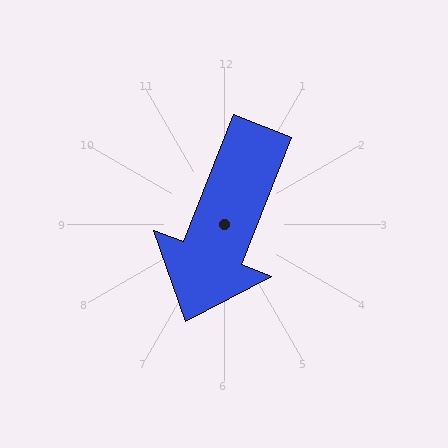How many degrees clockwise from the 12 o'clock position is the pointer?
Approximately 202 degrees.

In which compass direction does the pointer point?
South.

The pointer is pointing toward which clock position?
Roughly 7 o'clock.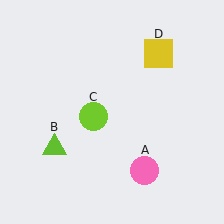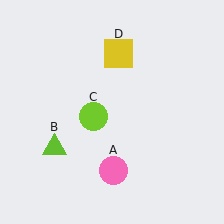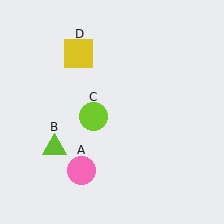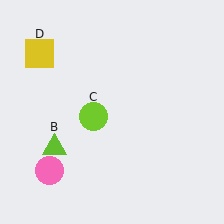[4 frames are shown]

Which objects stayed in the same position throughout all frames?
Lime triangle (object B) and lime circle (object C) remained stationary.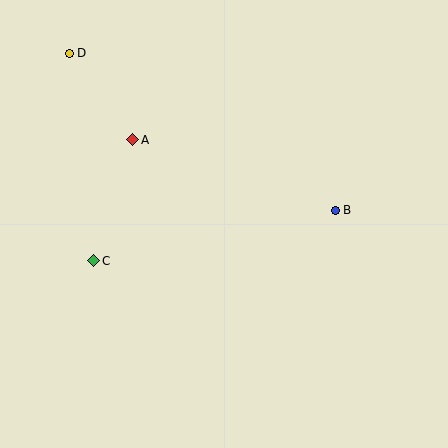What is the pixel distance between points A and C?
The distance between A and C is 127 pixels.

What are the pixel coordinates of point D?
Point D is at (69, 53).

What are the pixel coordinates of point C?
Point C is at (94, 261).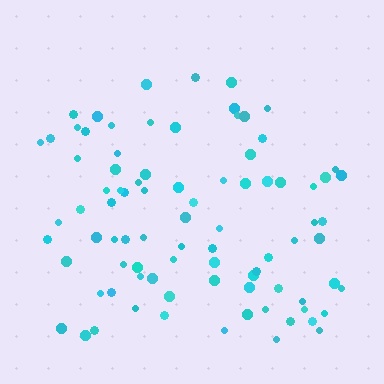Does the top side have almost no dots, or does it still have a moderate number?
Still a moderate number, just noticeably fewer than the bottom.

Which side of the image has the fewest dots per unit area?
The top.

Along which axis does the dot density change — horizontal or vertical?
Vertical.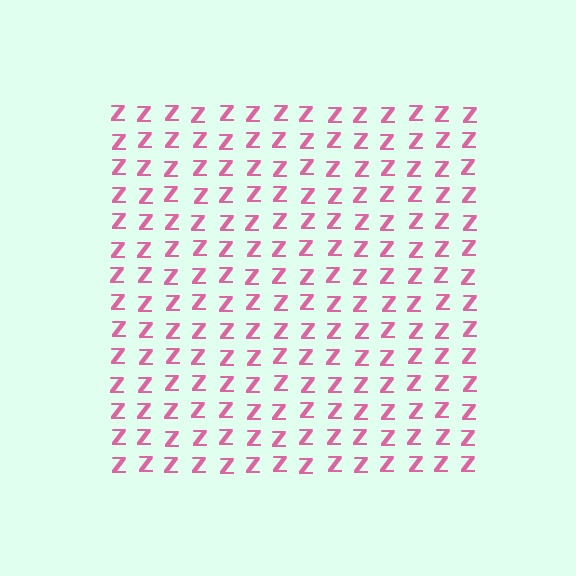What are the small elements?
The small elements are letter Z's.